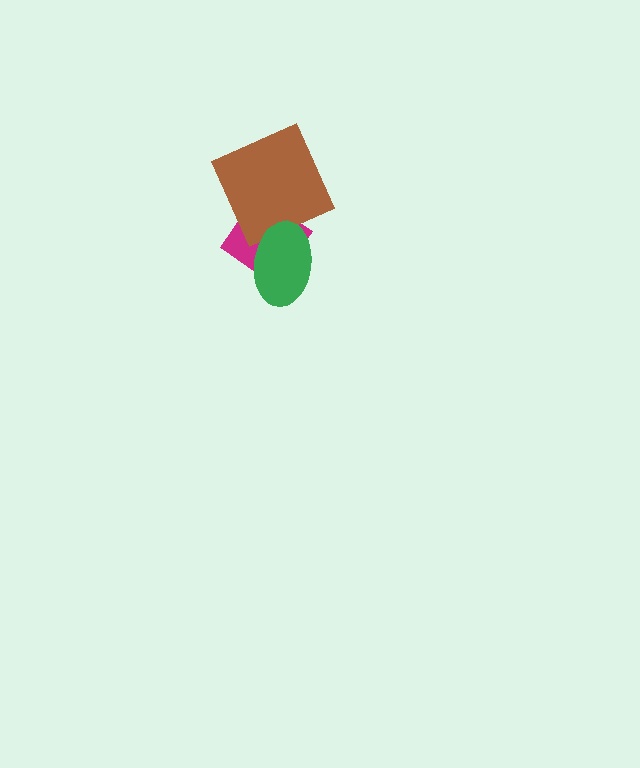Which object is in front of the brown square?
The green ellipse is in front of the brown square.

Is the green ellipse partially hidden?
No, no other shape covers it.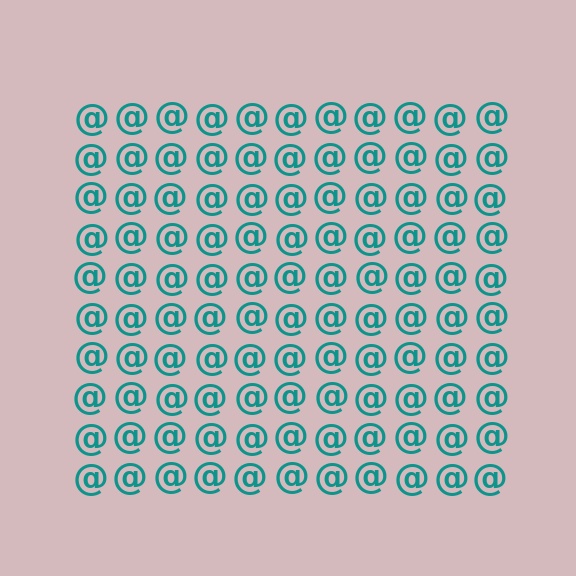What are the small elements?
The small elements are at signs.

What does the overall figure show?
The overall figure shows a square.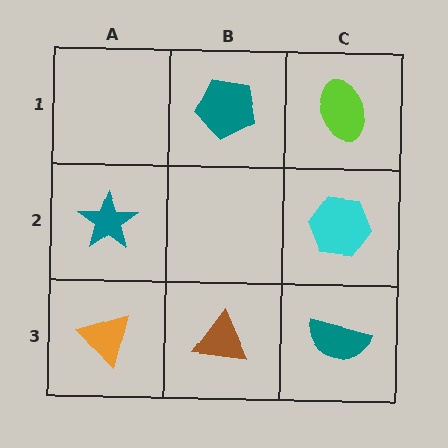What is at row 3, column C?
A teal semicircle.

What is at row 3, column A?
An orange triangle.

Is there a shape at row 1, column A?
No, that cell is empty.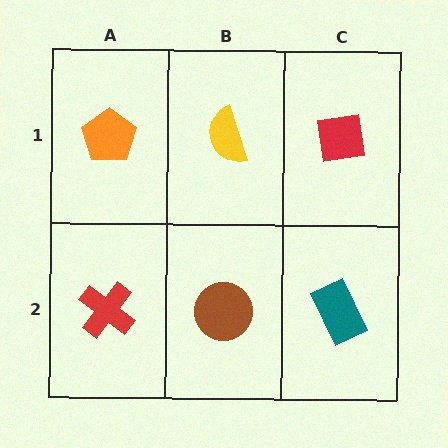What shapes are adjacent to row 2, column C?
A red square (row 1, column C), a brown circle (row 2, column B).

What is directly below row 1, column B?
A brown circle.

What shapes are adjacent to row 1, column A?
A red cross (row 2, column A), a yellow semicircle (row 1, column B).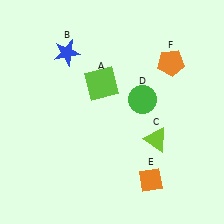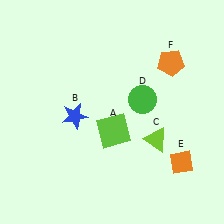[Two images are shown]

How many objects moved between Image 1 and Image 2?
3 objects moved between the two images.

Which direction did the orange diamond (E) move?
The orange diamond (E) moved right.